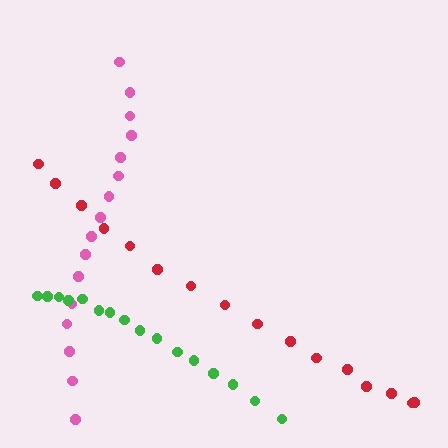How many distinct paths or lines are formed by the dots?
There are 3 distinct paths.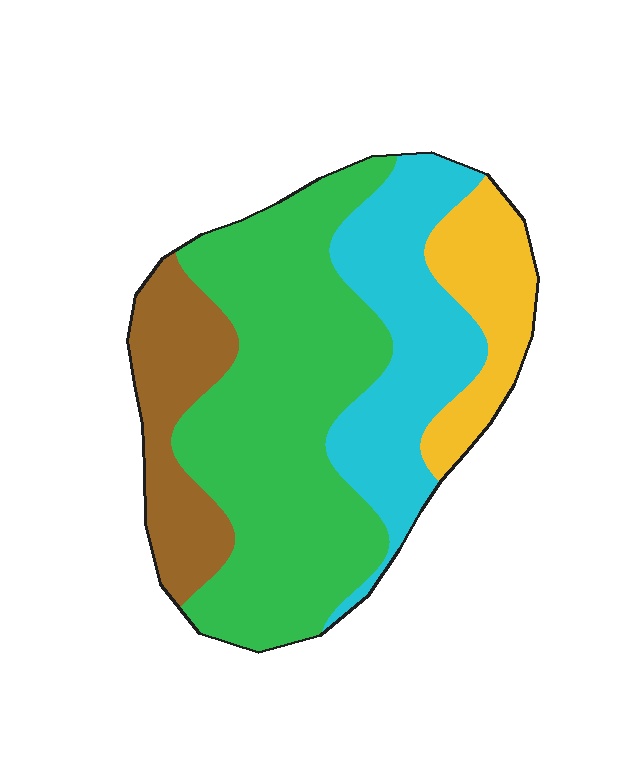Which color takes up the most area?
Green, at roughly 45%.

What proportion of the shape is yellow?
Yellow takes up about one eighth (1/8) of the shape.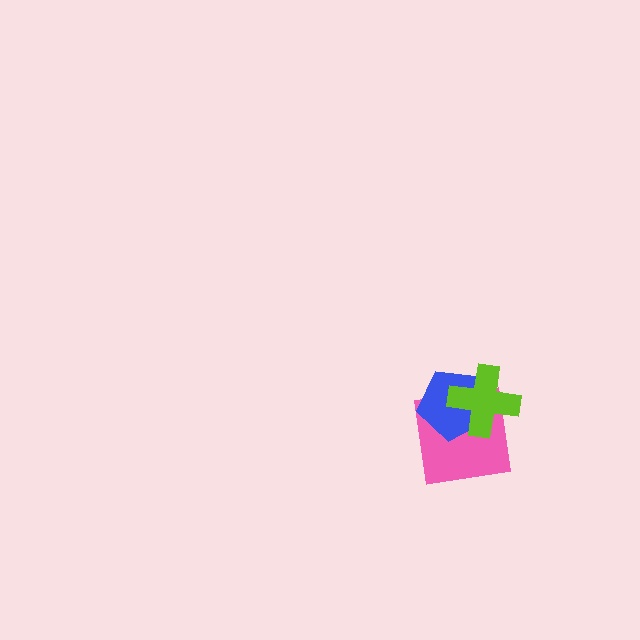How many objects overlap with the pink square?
2 objects overlap with the pink square.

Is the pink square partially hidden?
Yes, it is partially covered by another shape.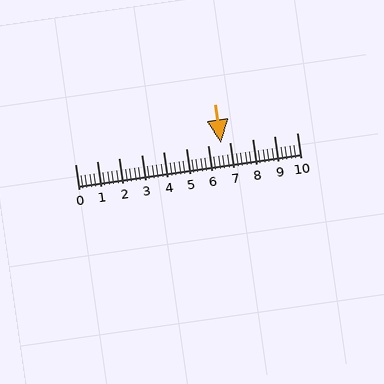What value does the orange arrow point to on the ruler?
The orange arrow points to approximately 6.6.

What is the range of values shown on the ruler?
The ruler shows values from 0 to 10.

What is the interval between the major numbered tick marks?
The major tick marks are spaced 1 units apart.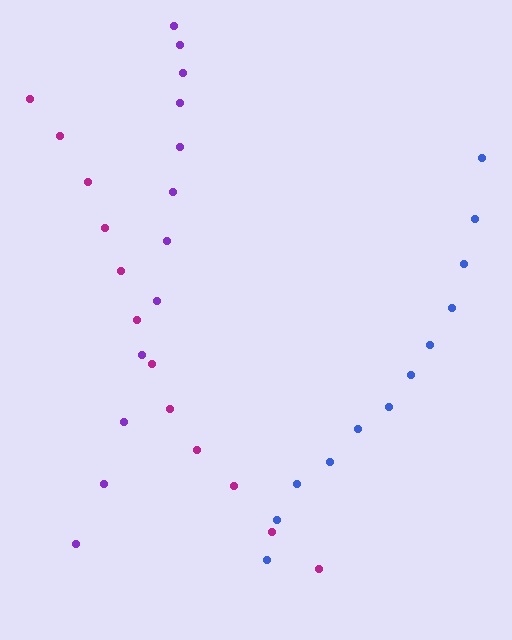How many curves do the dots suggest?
There are 3 distinct paths.